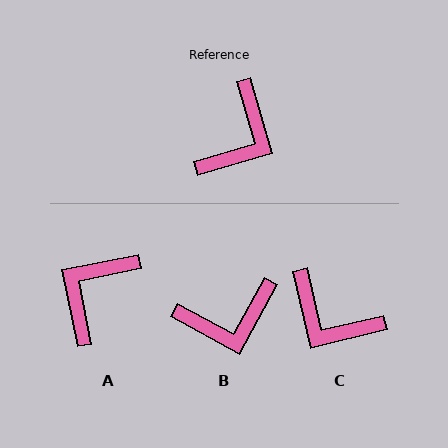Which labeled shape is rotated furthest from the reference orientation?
A, about 175 degrees away.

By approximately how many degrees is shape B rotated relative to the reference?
Approximately 45 degrees clockwise.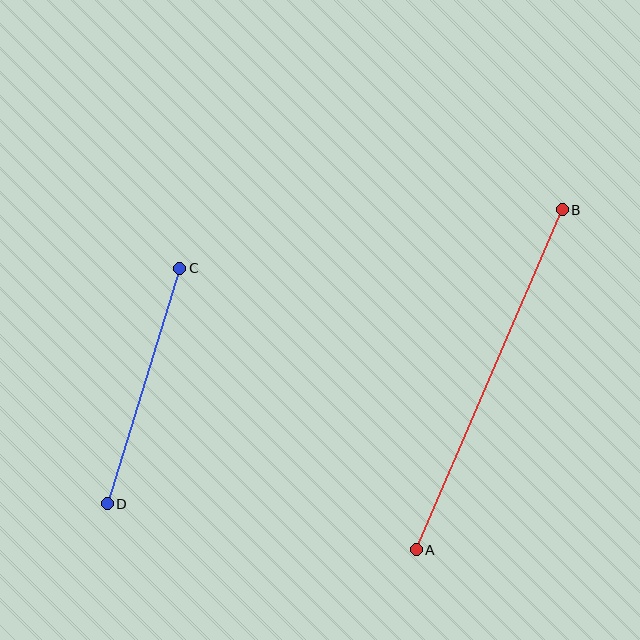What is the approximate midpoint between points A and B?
The midpoint is at approximately (489, 380) pixels.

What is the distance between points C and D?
The distance is approximately 246 pixels.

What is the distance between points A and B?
The distance is approximately 370 pixels.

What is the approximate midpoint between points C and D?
The midpoint is at approximately (144, 386) pixels.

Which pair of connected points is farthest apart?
Points A and B are farthest apart.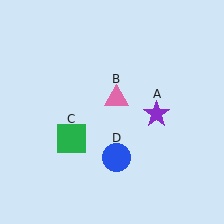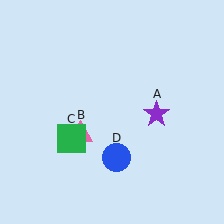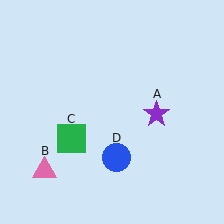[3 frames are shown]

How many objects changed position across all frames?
1 object changed position: pink triangle (object B).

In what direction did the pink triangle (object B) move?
The pink triangle (object B) moved down and to the left.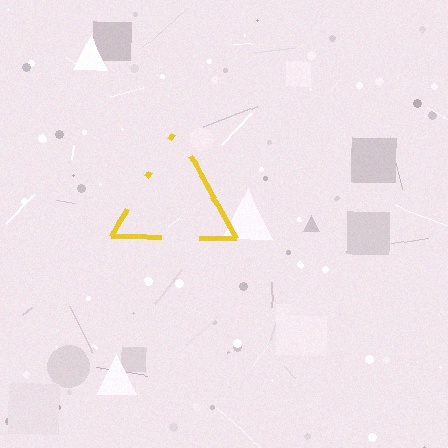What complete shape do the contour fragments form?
The contour fragments form a triangle.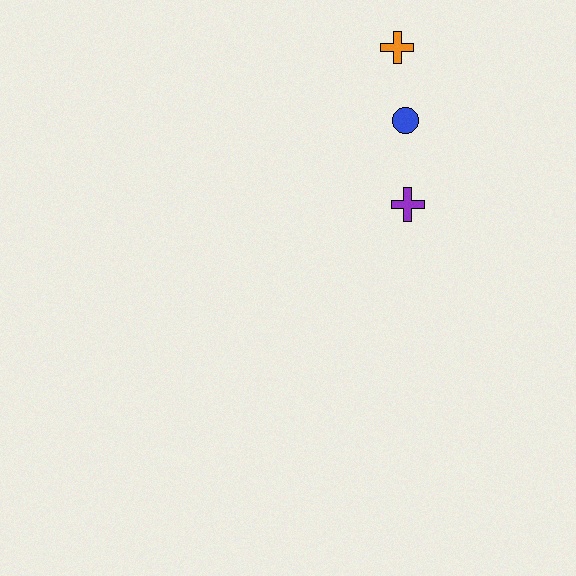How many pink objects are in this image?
There are no pink objects.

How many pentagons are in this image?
There are no pentagons.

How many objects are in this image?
There are 3 objects.